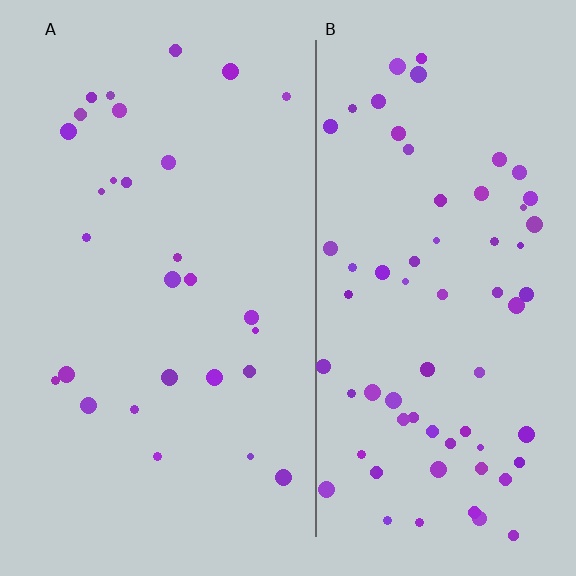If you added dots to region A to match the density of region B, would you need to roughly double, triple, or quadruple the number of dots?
Approximately double.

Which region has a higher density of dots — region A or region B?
B (the right).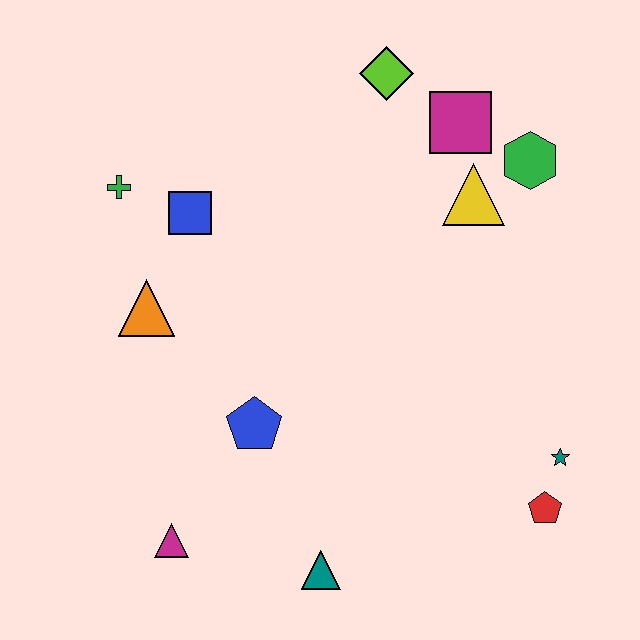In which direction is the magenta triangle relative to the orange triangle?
The magenta triangle is below the orange triangle.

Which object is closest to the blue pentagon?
The magenta triangle is closest to the blue pentagon.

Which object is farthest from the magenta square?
The magenta triangle is farthest from the magenta square.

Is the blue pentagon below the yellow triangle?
Yes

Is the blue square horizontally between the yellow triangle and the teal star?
No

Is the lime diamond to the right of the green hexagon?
No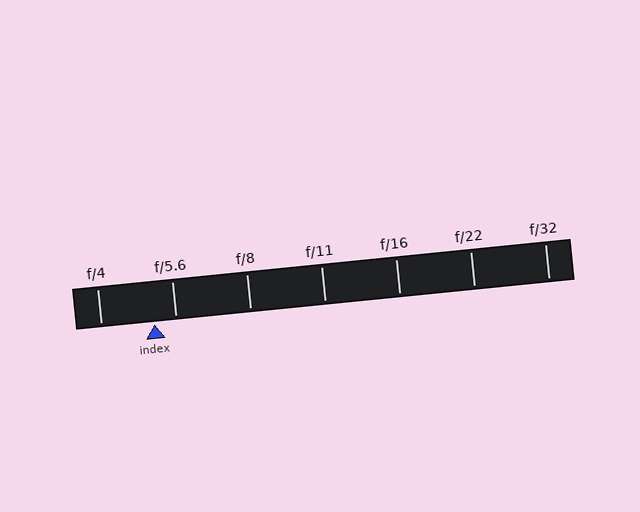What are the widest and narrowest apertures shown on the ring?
The widest aperture shown is f/4 and the narrowest is f/32.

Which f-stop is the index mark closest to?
The index mark is closest to f/5.6.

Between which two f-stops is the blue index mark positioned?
The index mark is between f/4 and f/5.6.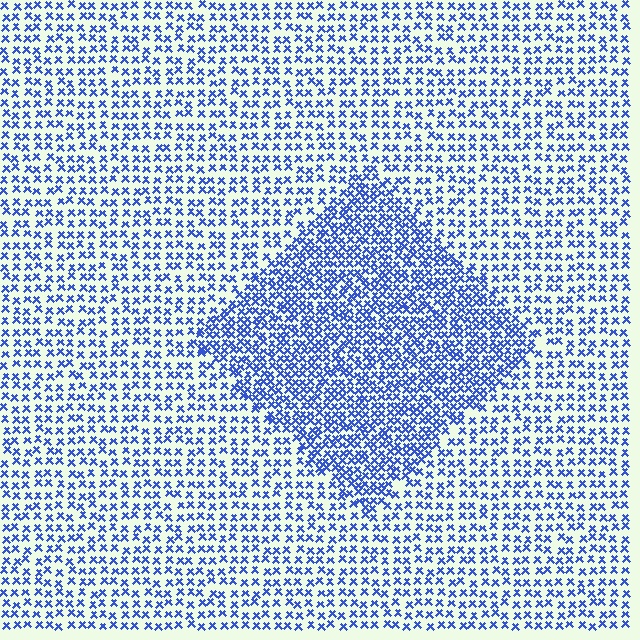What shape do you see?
I see a diamond.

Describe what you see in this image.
The image contains small blue elements arranged at two different densities. A diamond-shaped region is visible where the elements are more densely packed than the surrounding area.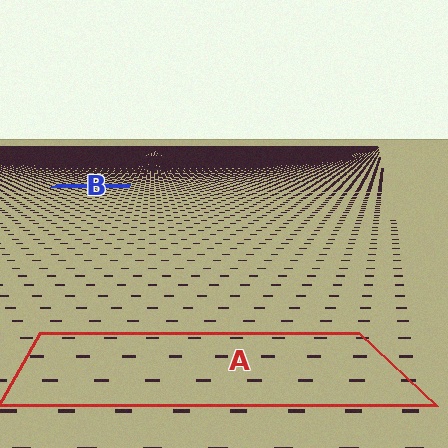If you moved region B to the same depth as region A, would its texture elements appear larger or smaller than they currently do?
They would appear larger. At a closer depth, the same texture elements are projected at a bigger on-screen size.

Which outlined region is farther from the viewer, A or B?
Region B is farther from the viewer — the texture elements inside it appear smaller and more densely packed.